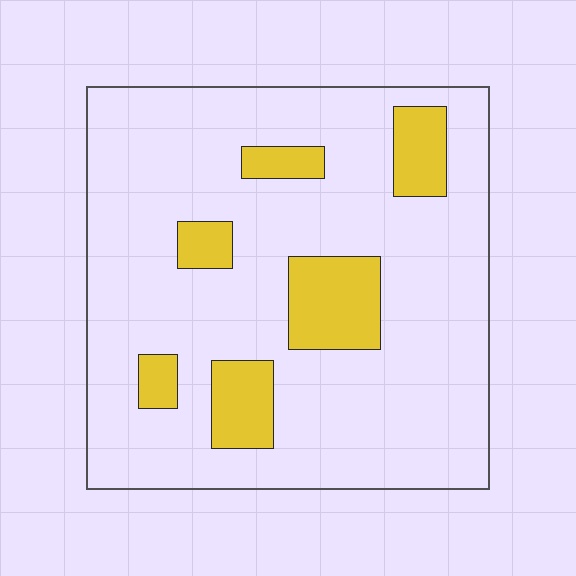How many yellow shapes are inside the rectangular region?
6.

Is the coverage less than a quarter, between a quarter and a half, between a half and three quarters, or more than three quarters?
Less than a quarter.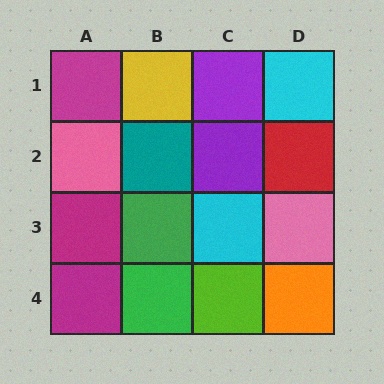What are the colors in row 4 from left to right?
Magenta, green, lime, orange.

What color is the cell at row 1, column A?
Magenta.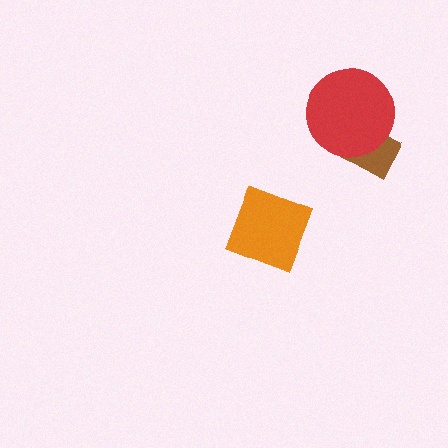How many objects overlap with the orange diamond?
0 objects overlap with the orange diamond.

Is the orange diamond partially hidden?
No, no other shape covers it.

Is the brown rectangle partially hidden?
Yes, it is partially covered by another shape.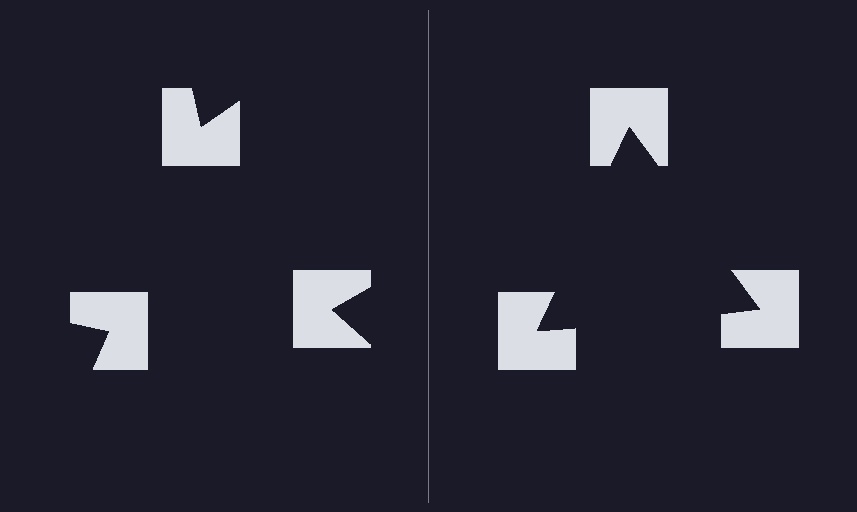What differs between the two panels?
The notched squares are positioned identically on both sides; only the wedge orientations differ. On the right they align to a triangle; on the left they are misaligned.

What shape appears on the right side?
An illusory triangle.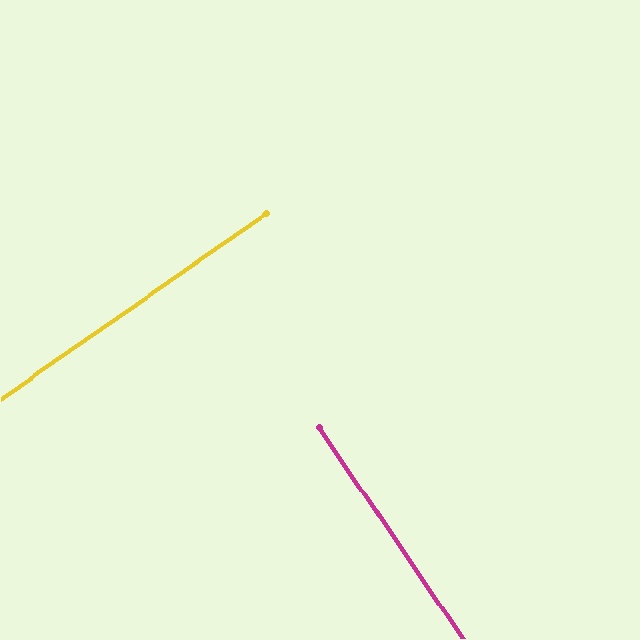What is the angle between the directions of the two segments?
Approximately 89 degrees.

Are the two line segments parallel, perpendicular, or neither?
Perpendicular — they meet at approximately 89°.